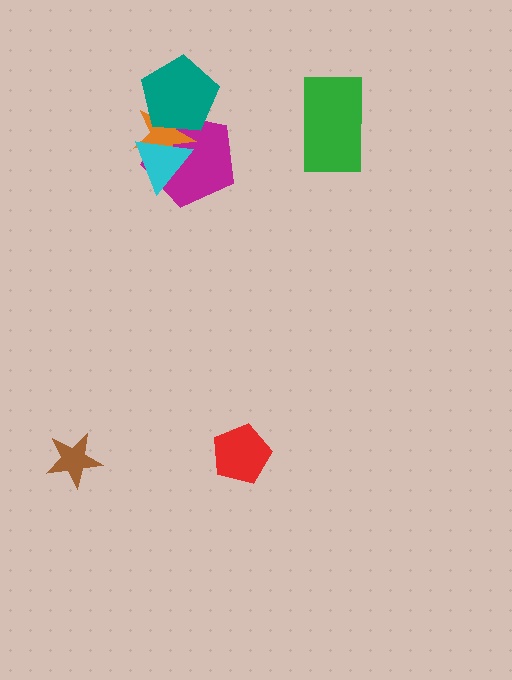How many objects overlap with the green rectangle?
0 objects overlap with the green rectangle.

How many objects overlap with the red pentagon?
0 objects overlap with the red pentagon.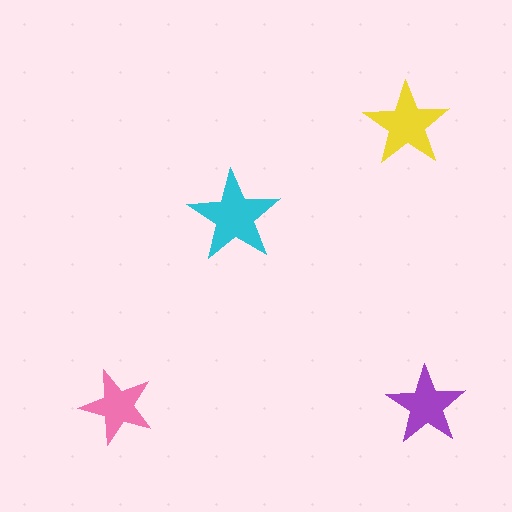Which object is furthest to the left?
The pink star is leftmost.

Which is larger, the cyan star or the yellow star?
The cyan one.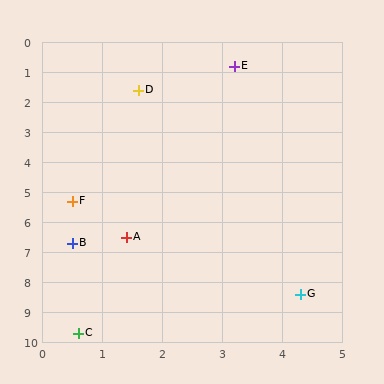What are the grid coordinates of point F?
Point F is at approximately (0.5, 5.3).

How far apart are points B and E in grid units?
Points B and E are about 6.5 grid units apart.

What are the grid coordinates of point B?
Point B is at approximately (0.5, 6.7).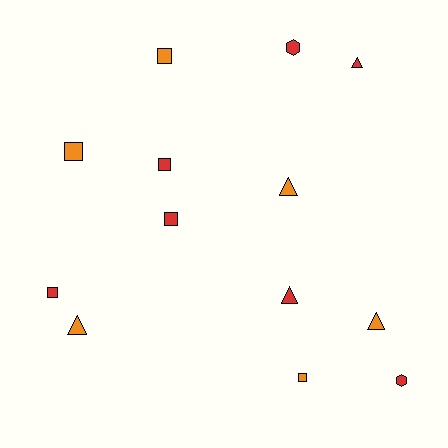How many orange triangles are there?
There are 3 orange triangles.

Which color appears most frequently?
Red, with 7 objects.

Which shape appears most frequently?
Square, with 6 objects.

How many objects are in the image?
There are 13 objects.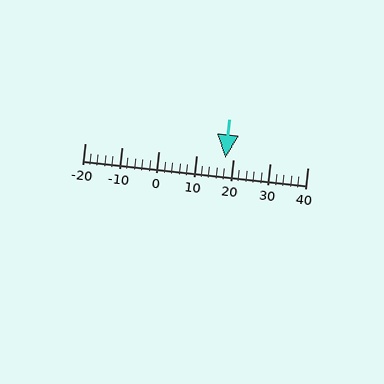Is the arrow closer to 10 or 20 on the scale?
The arrow is closer to 20.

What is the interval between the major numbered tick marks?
The major tick marks are spaced 10 units apart.